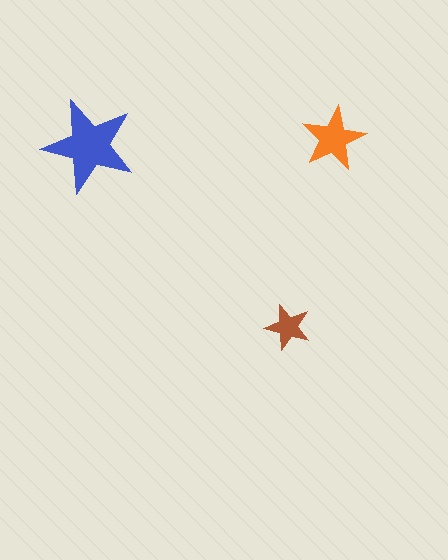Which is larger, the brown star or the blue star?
The blue one.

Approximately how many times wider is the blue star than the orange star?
About 1.5 times wider.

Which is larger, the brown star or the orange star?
The orange one.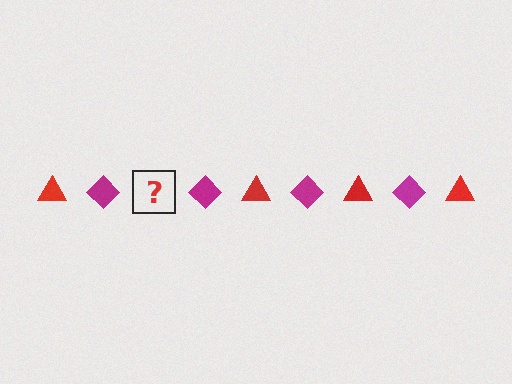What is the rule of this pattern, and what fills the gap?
The rule is that the pattern alternates between red triangle and magenta diamond. The gap should be filled with a red triangle.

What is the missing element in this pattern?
The missing element is a red triangle.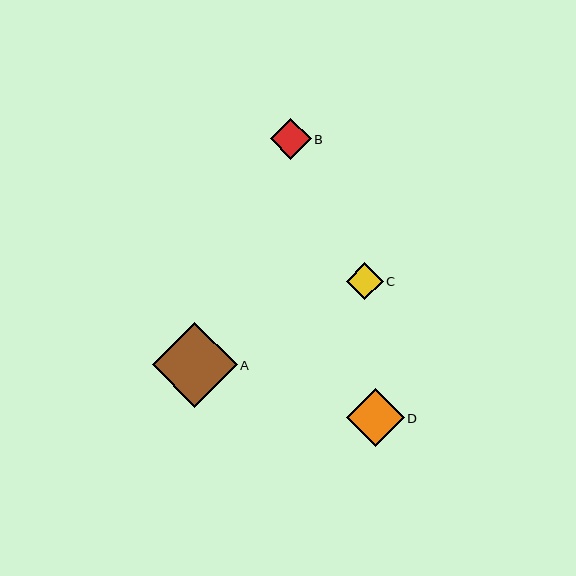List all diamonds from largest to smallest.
From largest to smallest: A, D, B, C.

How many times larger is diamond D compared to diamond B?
Diamond D is approximately 1.4 times the size of diamond B.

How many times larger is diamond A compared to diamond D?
Diamond A is approximately 1.5 times the size of diamond D.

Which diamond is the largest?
Diamond A is the largest with a size of approximately 85 pixels.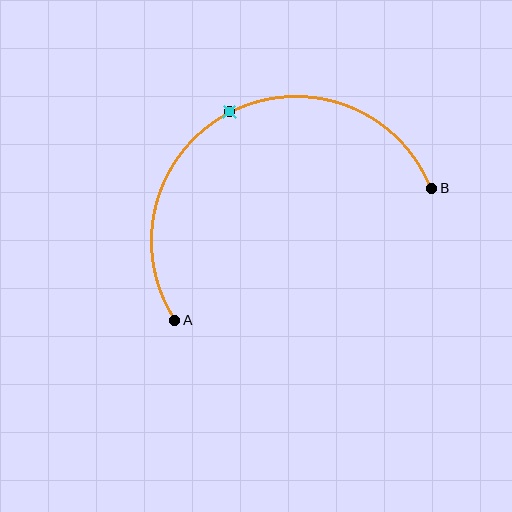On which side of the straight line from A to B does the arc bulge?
The arc bulges above the straight line connecting A and B.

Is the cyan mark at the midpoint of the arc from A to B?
Yes. The cyan mark lies on the arc at equal arc-length from both A and B — it is the arc midpoint.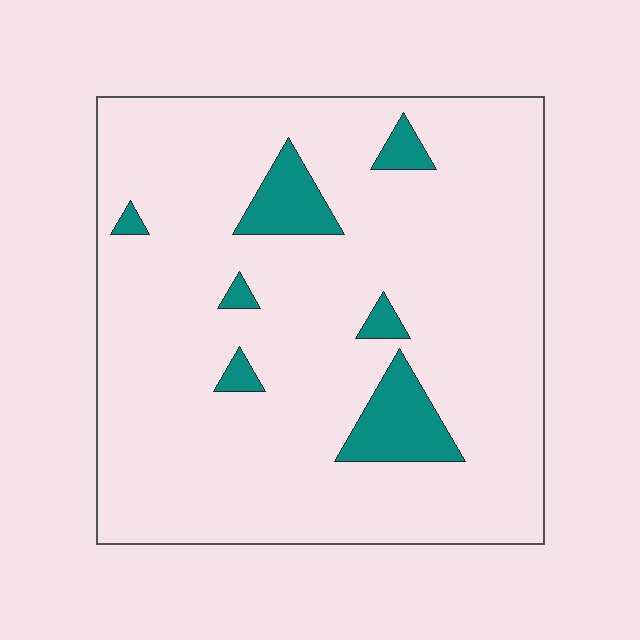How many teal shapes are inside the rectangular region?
7.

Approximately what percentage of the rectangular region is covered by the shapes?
Approximately 10%.